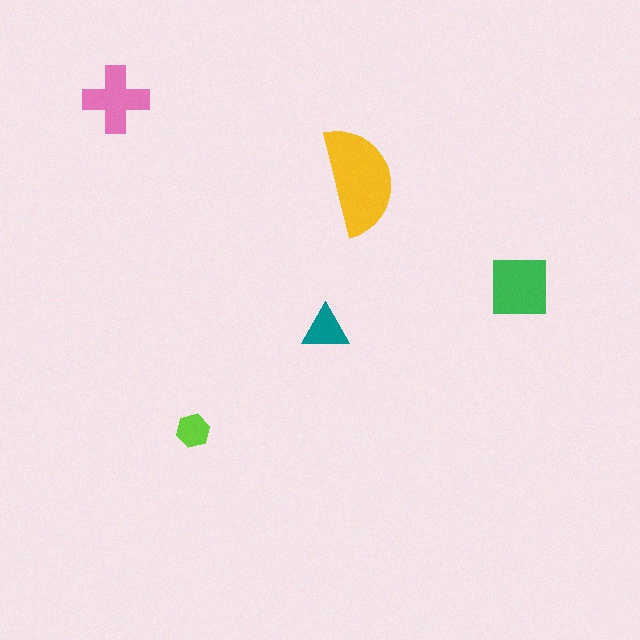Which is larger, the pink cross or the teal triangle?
The pink cross.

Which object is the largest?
The yellow semicircle.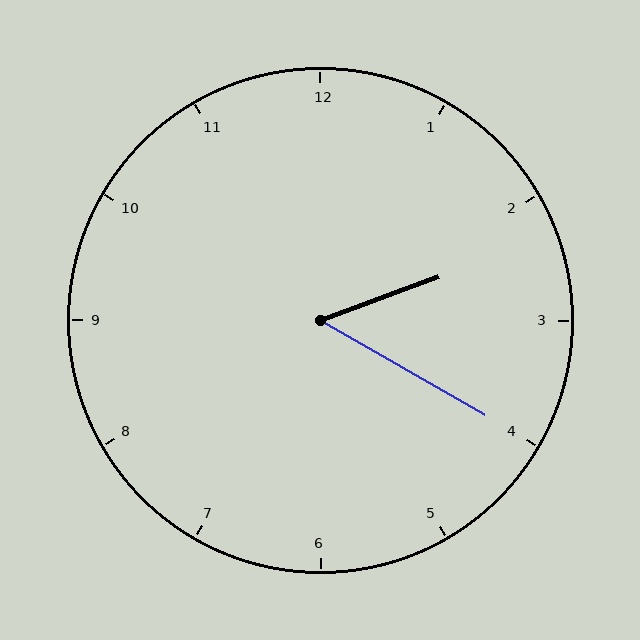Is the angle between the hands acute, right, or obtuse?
It is acute.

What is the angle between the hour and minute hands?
Approximately 50 degrees.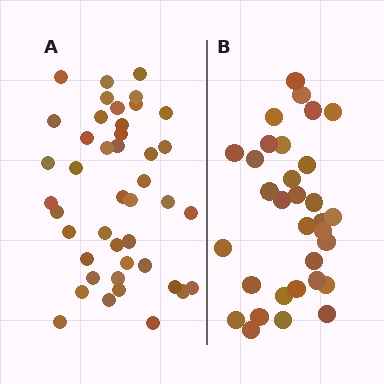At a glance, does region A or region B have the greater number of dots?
Region A (the left region) has more dots.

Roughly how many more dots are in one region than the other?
Region A has roughly 12 or so more dots than region B.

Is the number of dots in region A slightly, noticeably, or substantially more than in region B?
Region A has noticeably more, but not dramatically so. The ratio is roughly 1.3 to 1.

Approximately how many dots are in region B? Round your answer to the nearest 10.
About 30 dots. (The exact count is 32, which rounds to 30.)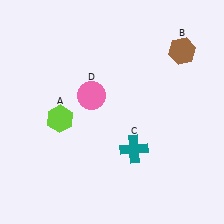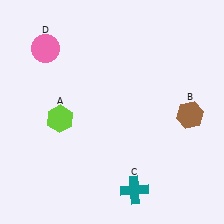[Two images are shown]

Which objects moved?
The objects that moved are: the brown hexagon (B), the teal cross (C), the pink circle (D).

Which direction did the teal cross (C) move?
The teal cross (C) moved down.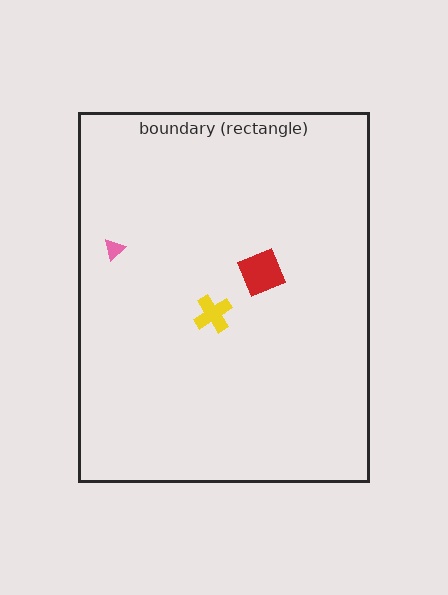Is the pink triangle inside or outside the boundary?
Inside.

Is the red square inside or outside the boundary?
Inside.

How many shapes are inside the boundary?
3 inside, 0 outside.